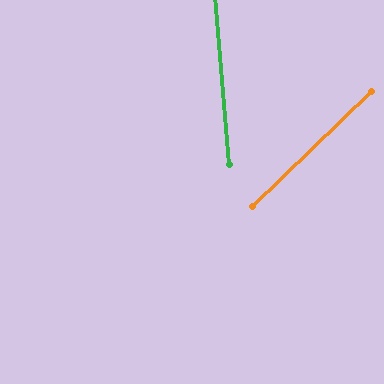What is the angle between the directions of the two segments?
Approximately 51 degrees.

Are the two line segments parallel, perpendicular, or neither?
Neither parallel nor perpendicular — they differ by about 51°.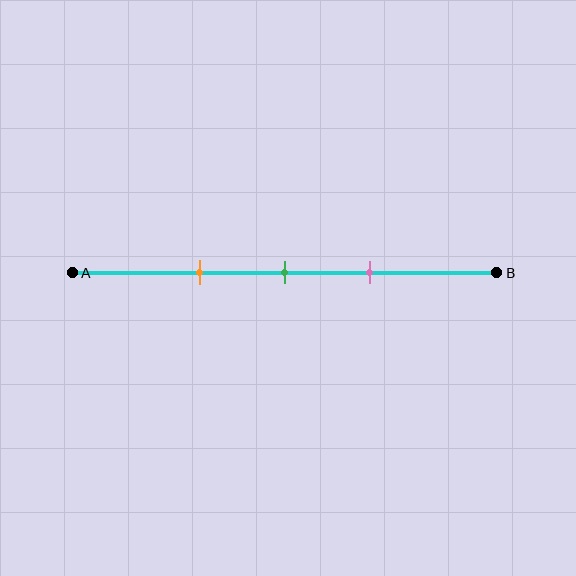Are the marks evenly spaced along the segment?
Yes, the marks are approximately evenly spaced.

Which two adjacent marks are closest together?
The green and pink marks are the closest adjacent pair.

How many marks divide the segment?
There are 3 marks dividing the segment.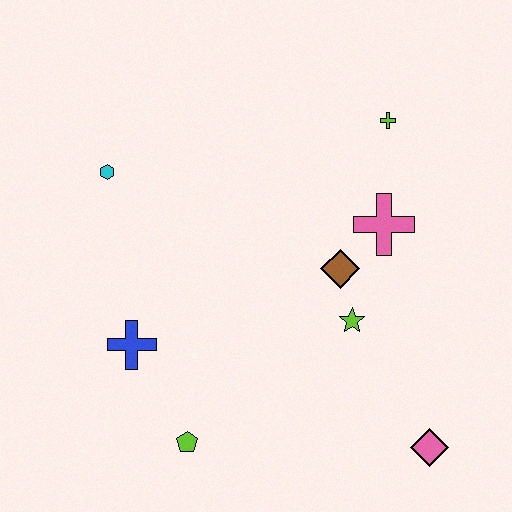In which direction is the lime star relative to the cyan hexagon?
The lime star is to the right of the cyan hexagon.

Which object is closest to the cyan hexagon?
The blue cross is closest to the cyan hexagon.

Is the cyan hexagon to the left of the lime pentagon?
Yes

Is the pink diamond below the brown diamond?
Yes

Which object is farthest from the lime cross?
The lime pentagon is farthest from the lime cross.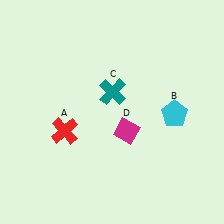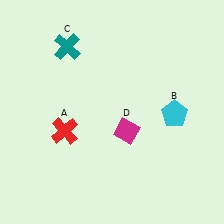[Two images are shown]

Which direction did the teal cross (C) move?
The teal cross (C) moved left.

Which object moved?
The teal cross (C) moved left.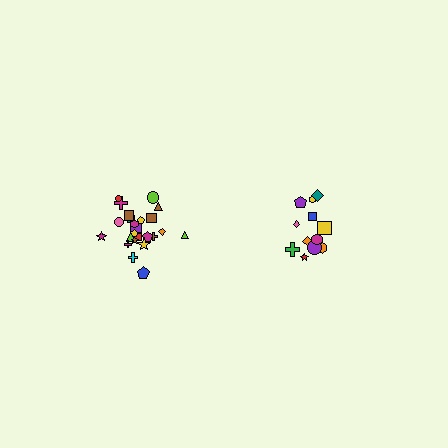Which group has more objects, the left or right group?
The left group.